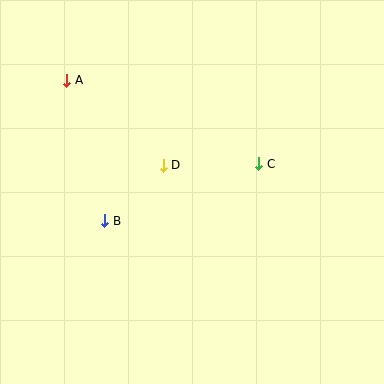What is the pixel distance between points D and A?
The distance between D and A is 129 pixels.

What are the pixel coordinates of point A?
Point A is at (67, 80).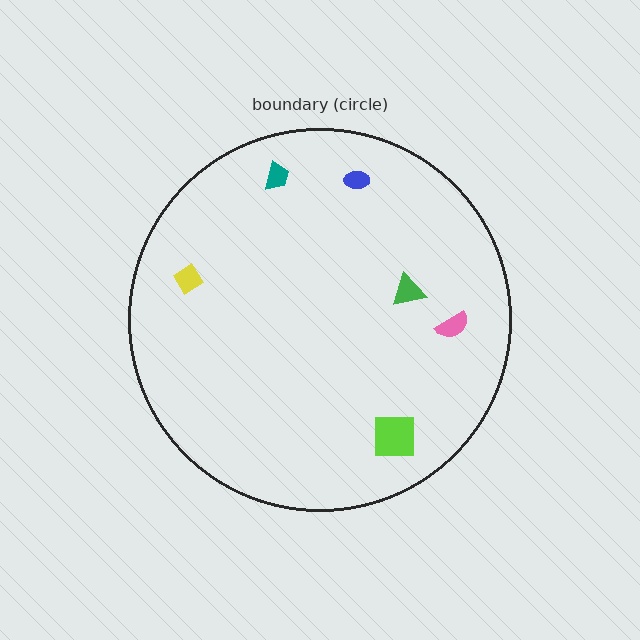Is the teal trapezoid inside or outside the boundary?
Inside.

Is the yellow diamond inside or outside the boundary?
Inside.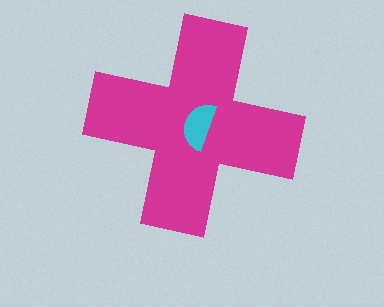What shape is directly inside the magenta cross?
The cyan semicircle.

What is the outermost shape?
The magenta cross.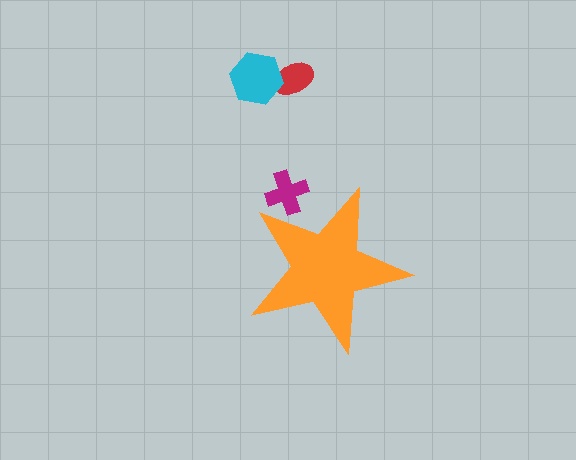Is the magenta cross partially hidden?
Yes, the magenta cross is partially hidden behind the orange star.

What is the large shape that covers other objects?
An orange star.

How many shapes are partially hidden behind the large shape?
1 shape is partially hidden.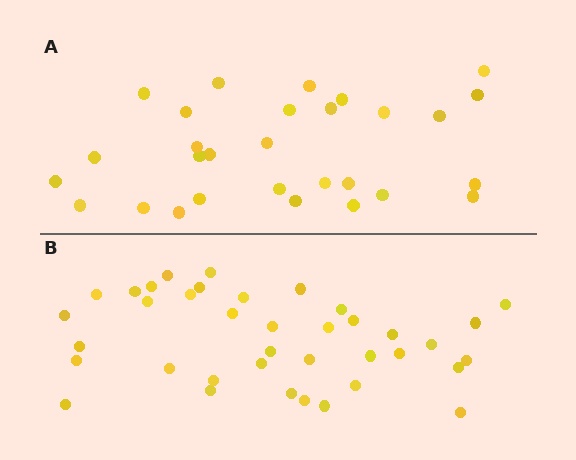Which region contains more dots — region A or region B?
Region B (the bottom region) has more dots.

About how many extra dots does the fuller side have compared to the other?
Region B has roughly 8 or so more dots than region A.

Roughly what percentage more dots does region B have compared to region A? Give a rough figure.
About 30% more.